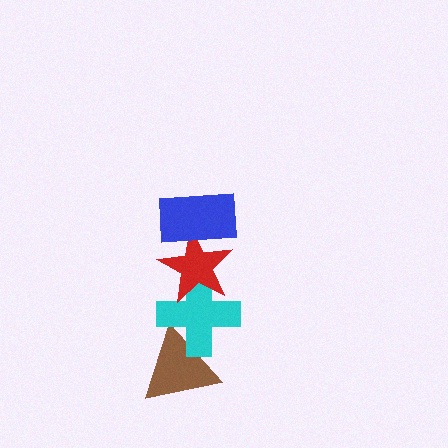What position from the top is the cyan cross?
The cyan cross is 3rd from the top.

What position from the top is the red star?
The red star is 2nd from the top.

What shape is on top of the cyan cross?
The red star is on top of the cyan cross.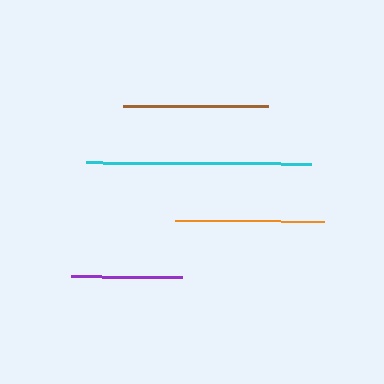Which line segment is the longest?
The cyan line is the longest at approximately 225 pixels.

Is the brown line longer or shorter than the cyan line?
The cyan line is longer than the brown line.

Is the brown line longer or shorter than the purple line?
The brown line is longer than the purple line.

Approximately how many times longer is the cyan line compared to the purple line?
The cyan line is approximately 2.0 times the length of the purple line.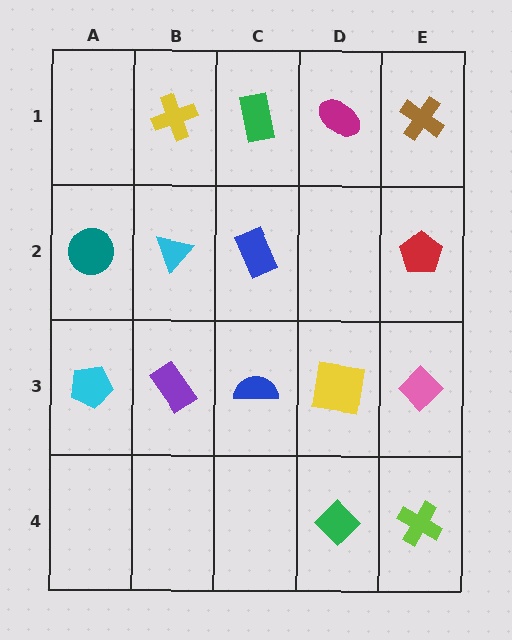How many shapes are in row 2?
4 shapes.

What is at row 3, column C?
A blue semicircle.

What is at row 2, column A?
A teal circle.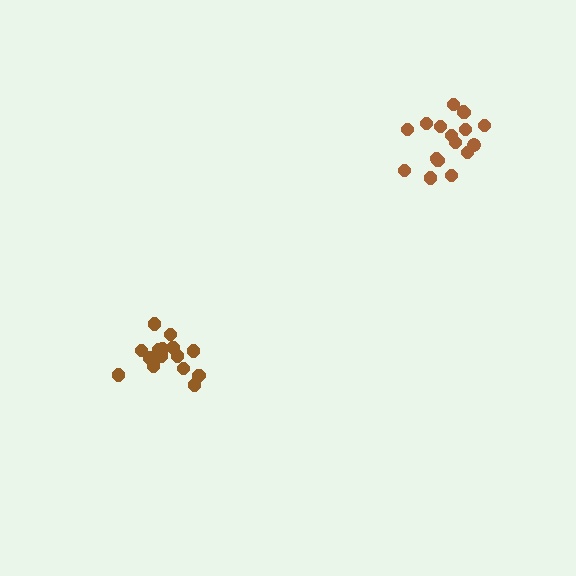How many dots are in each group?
Group 1: 17 dots, Group 2: 15 dots (32 total).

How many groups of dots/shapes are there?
There are 2 groups.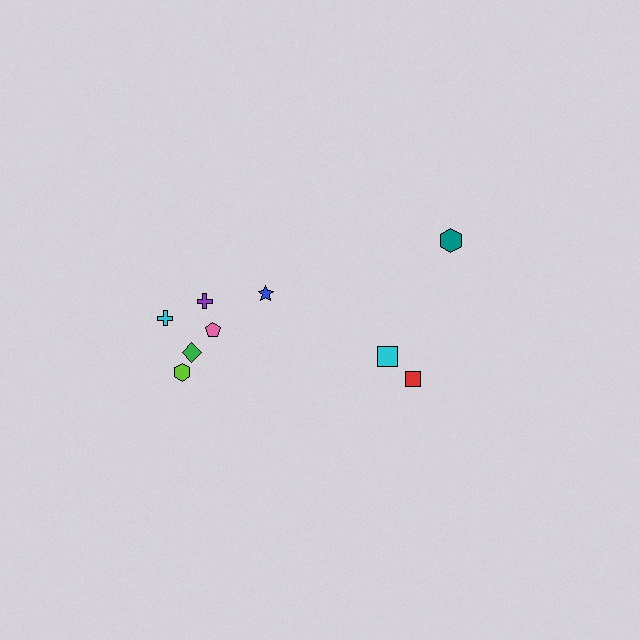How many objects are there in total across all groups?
There are 9 objects.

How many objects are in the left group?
There are 6 objects.